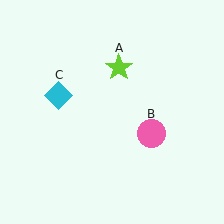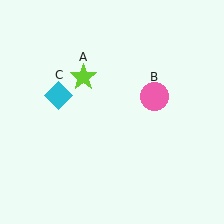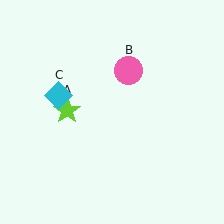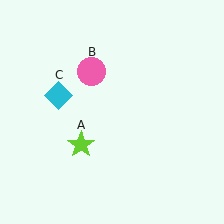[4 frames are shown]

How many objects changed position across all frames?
2 objects changed position: lime star (object A), pink circle (object B).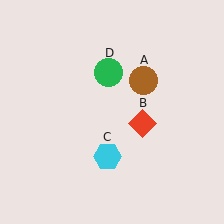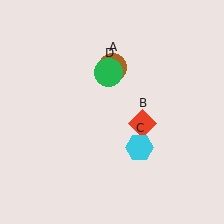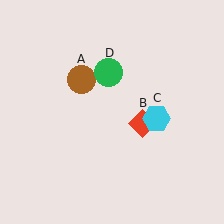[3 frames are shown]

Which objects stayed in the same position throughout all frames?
Red diamond (object B) and green circle (object D) remained stationary.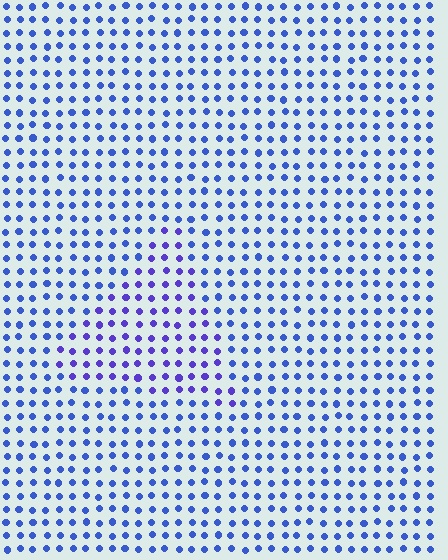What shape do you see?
I see a triangle.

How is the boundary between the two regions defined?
The boundary is defined purely by a slight shift in hue (about 27 degrees). Spacing, size, and orientation are identical on both sides.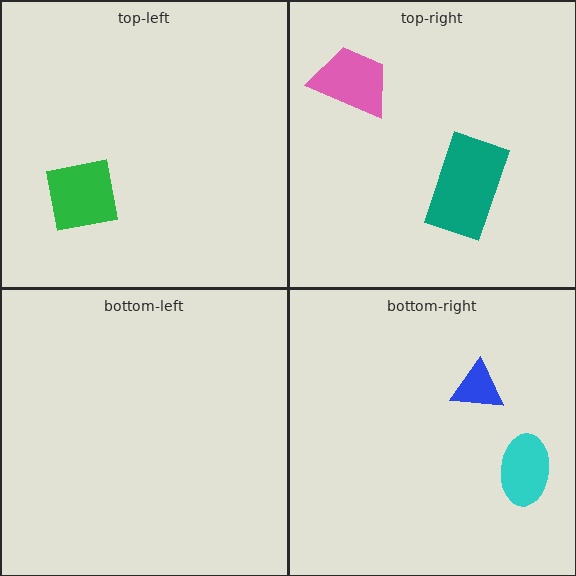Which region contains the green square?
The top-left region.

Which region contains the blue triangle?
The bottom-right region.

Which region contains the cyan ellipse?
The bottom-right region.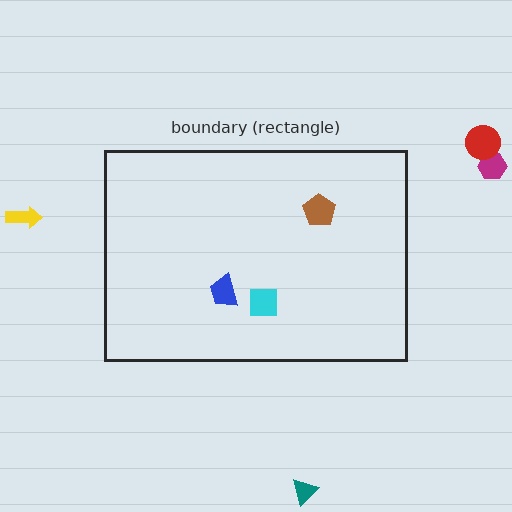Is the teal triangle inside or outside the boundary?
Outside.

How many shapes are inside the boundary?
3 inside, 4 outside.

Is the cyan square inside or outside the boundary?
Inside.